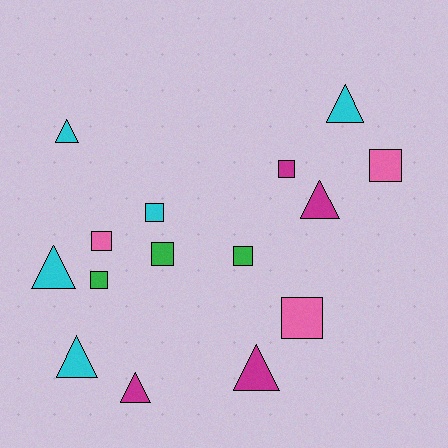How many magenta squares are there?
There is 1 magenta square.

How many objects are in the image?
There are 15 objects.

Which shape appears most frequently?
Square, with 8 objects.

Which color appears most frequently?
Cyan, with 5 objects.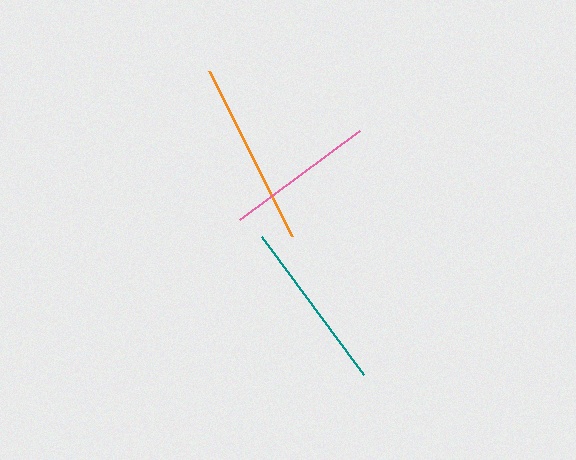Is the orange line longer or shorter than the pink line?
The orange line is longer than the pink line.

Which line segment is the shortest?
The pink line is the shortest at approximately 149 pixels.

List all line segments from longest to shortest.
From longest to shortest: orange, teal, pink.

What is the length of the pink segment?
The pink segment is approximately 149 pixels long.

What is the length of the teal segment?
The teal segment is approximately 171 pixels long.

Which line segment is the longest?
The orange line is the longest at approximately 185 pixels.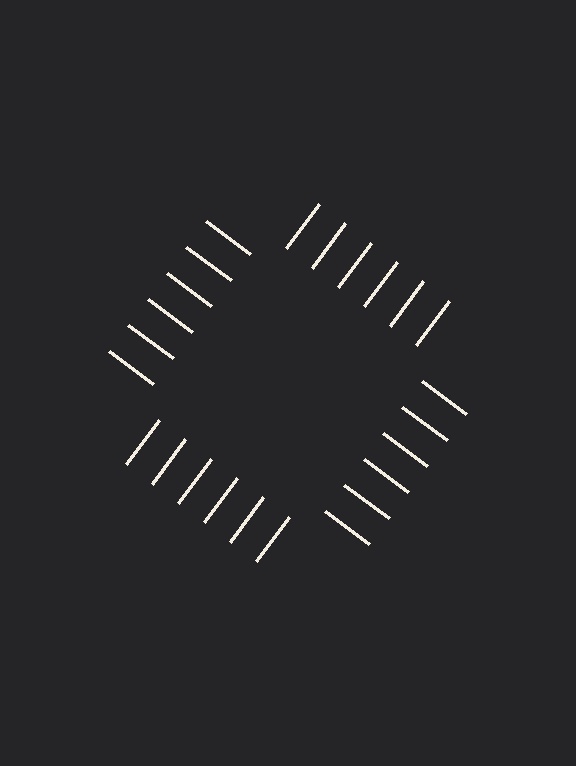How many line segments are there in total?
24 — 6 along each of the 4 edges.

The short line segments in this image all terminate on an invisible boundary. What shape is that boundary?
An illusory square — the line segments terminate on its edges but no continuous stroke is drawn.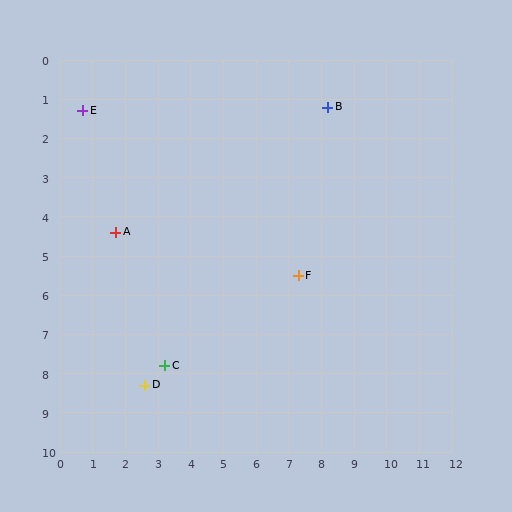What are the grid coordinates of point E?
Point E is at approximately (0.7, 1.3).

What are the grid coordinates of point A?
Point A is at approximately (1.7, 4.4).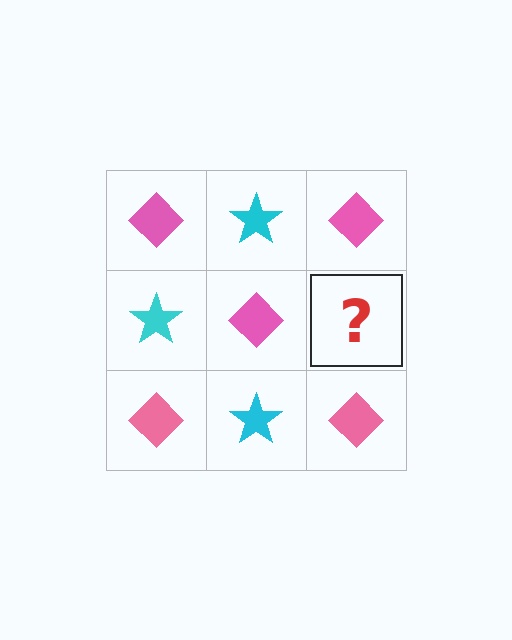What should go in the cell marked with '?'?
The missing cell should contain a cyan star.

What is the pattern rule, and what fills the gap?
The rule is that it alternates pink diamond and cyan star in a checkerboard pattern. The gap should be filled with a cyan star.